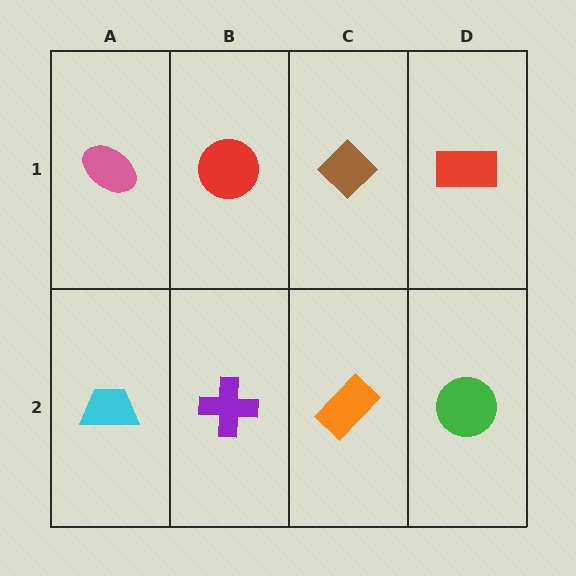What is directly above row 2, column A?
A pink ellipse.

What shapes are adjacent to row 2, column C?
A brown diamond (row 1, column C), a purple cross (row 2, column B), a green circle (row 2, column D).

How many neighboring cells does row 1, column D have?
2.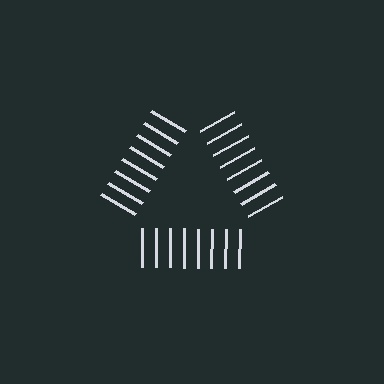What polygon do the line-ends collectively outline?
An illusory triangle — the line segments terminate on its edges but no continuous stroke is drawn.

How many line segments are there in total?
24 — 8 along each of the 3 edges.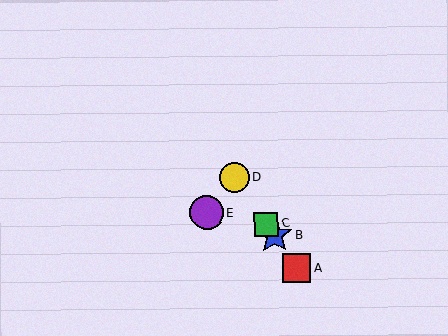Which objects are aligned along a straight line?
Objects A, B, C, D are aligned along a straight line.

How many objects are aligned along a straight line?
4 objects (A, B, C, D) are aligned along a straight line.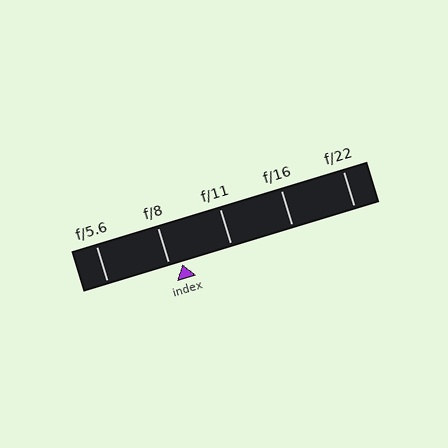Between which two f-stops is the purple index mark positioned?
The index mark is between f/8 and f/11.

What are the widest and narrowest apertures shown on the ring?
The widest aperture shown is f/5.6 and the narrowest is f/22.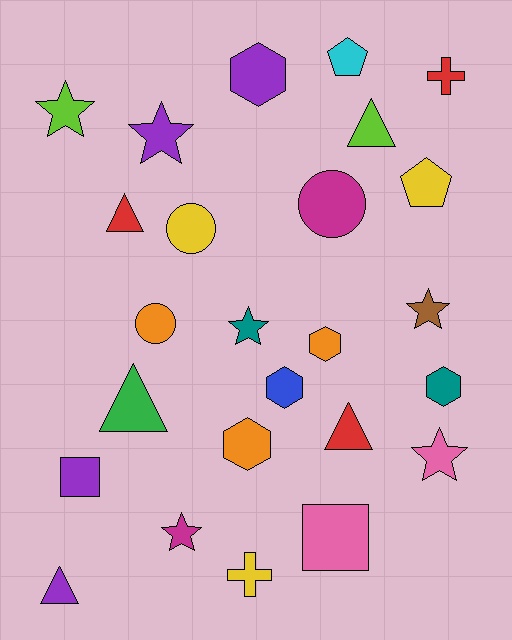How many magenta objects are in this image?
There are 2 magenta objects.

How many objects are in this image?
There are 25 objects.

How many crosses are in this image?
There are 2 crosses.